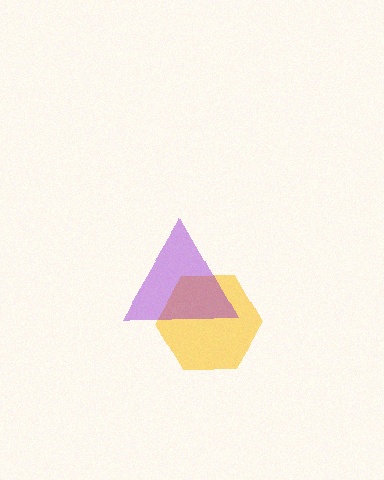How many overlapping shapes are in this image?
There are 2 overlapping shapes in the image.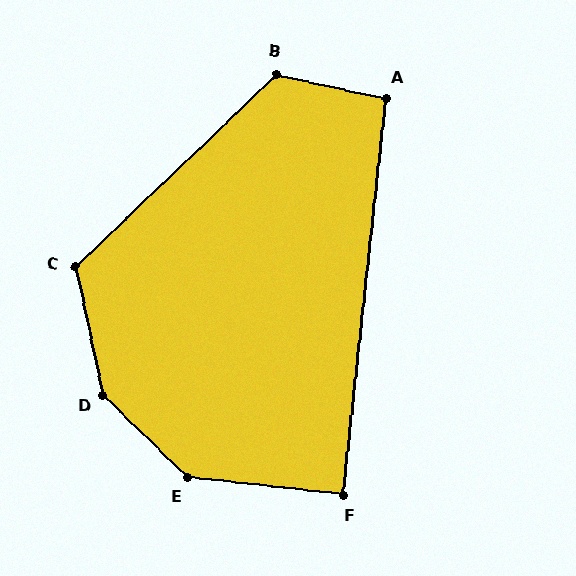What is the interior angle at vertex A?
Approximately 96 degrees (obtuse).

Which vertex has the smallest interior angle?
F, at approximately 90 degrees.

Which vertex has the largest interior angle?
D, at approximately 146 degrees.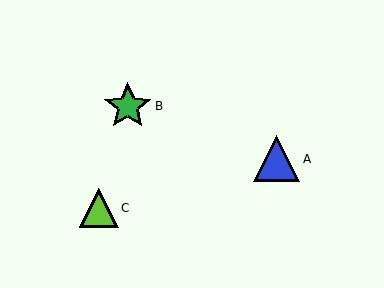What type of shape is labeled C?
Shape C is a lime triangle.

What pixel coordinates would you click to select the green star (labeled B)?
Click at (128, 106) to select the green star B.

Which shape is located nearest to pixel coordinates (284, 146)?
The blue triangle (labeled A) at (277, 159) is nearest to that location.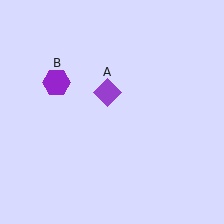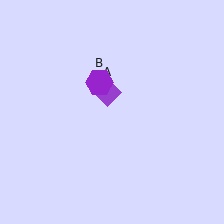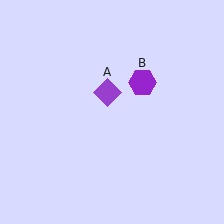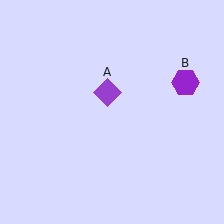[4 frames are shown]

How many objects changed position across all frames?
1 object changed position: purple hexagon (object B).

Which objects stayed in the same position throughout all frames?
Purple diamond (object A) remained stationary.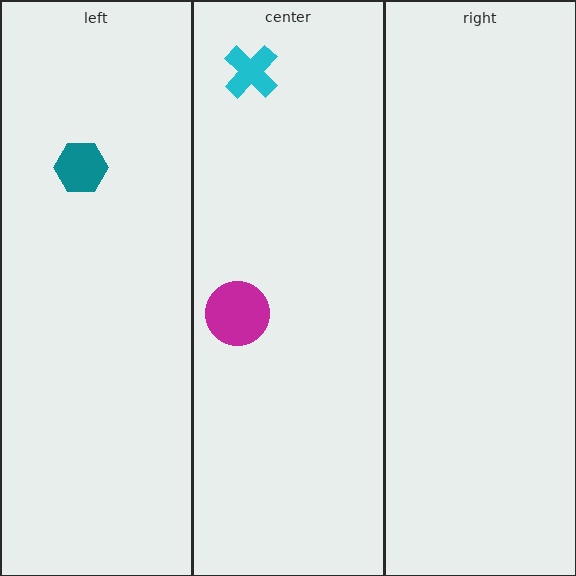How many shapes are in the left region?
1.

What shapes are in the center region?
The magenta circle, the cyan cross.